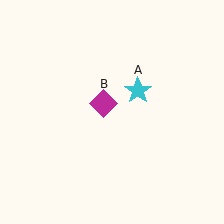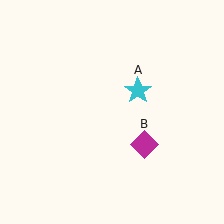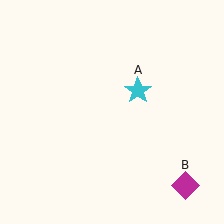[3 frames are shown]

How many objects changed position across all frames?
1 object changed position: magenta diamond (object B).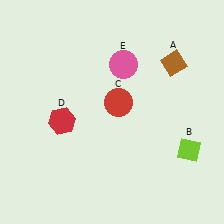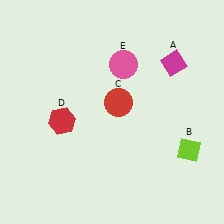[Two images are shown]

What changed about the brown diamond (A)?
In Image 1, A is brown. In Image 2, it changed to magenta.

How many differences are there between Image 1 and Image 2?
There is 1 difference between the two images.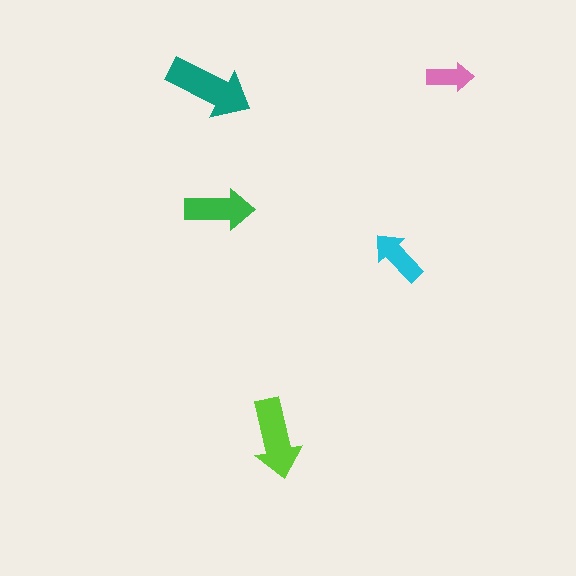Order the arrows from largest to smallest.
the teal one, the lime one, the green one, the cyan one, the pink one.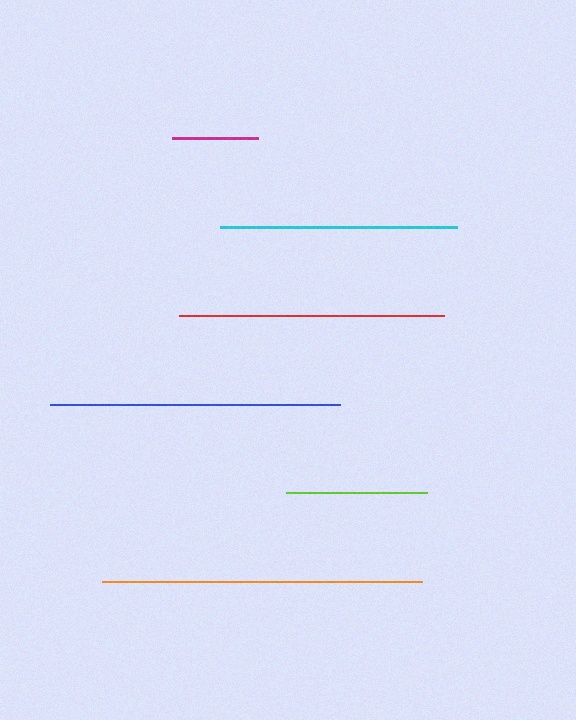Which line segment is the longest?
The orange line is the longest at approximately 320 pixels.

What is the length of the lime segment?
The lime segment is approximately 141 pixels long.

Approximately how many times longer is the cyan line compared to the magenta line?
The cyan line is approximately 2.8 times the length of the magenta line.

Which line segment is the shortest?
The magenta line is the shortest at approximately 86 pixels.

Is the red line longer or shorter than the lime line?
The red line is longer than the lime line.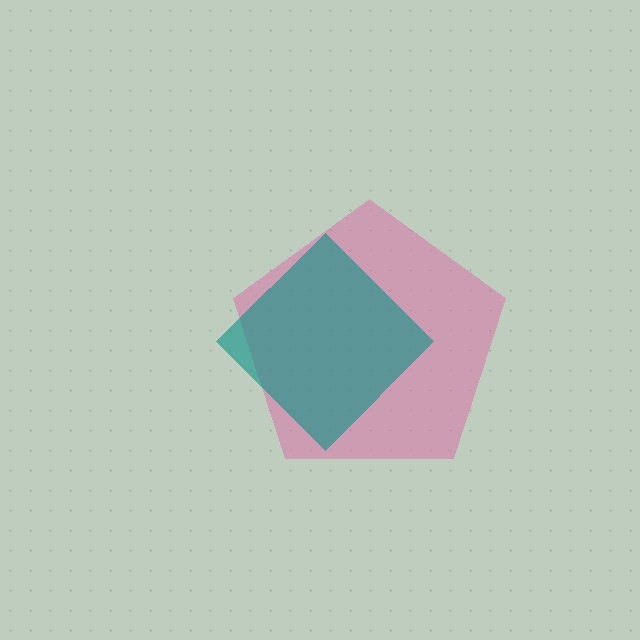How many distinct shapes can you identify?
There are 2 distinct shapes: a pink pentagon, a teal diamond.